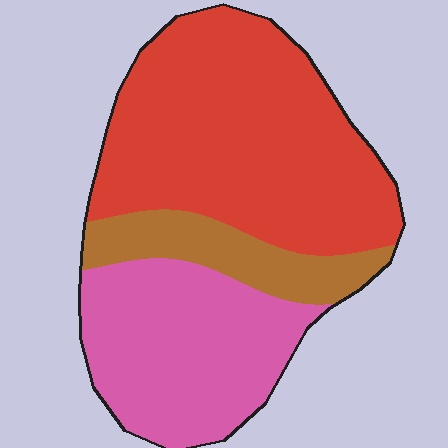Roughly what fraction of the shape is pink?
Pink takes up about one third (1/3) of the shape.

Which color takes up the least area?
Brown, at roughly 15%.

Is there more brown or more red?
Red.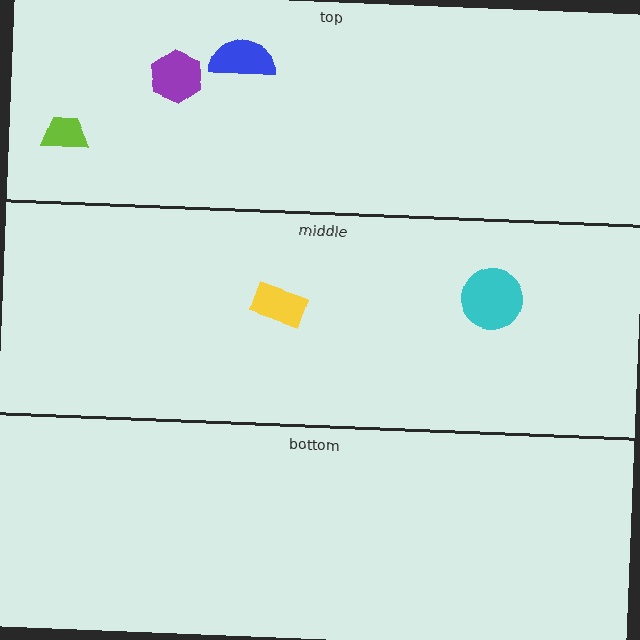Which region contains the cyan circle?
The middle region.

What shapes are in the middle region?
The yellow rectangle, the cyan circle.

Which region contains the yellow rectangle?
The middle region.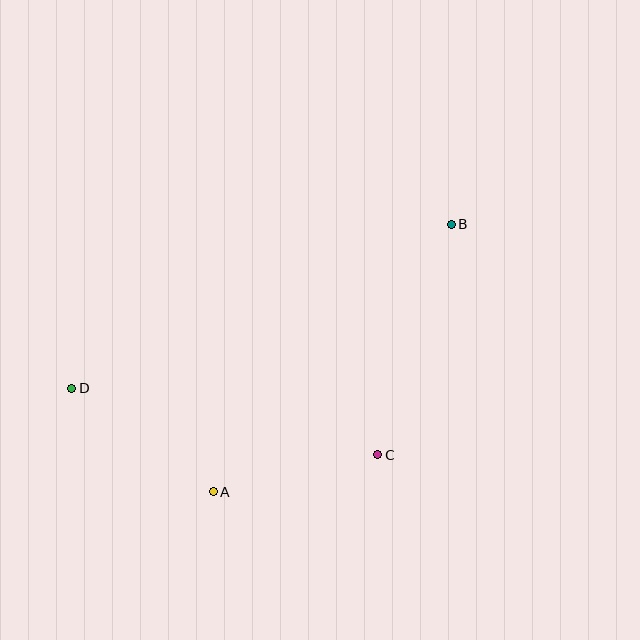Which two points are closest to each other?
Points A and C are closest to each other.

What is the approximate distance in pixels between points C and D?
The distance between C and D is approximately 313 pixels.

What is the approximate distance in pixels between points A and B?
The distance between A and B is approximately 358 pixels.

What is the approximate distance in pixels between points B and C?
The distance between B and C is approximately 242 pixels.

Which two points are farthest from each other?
Points B and D are farthest from each other.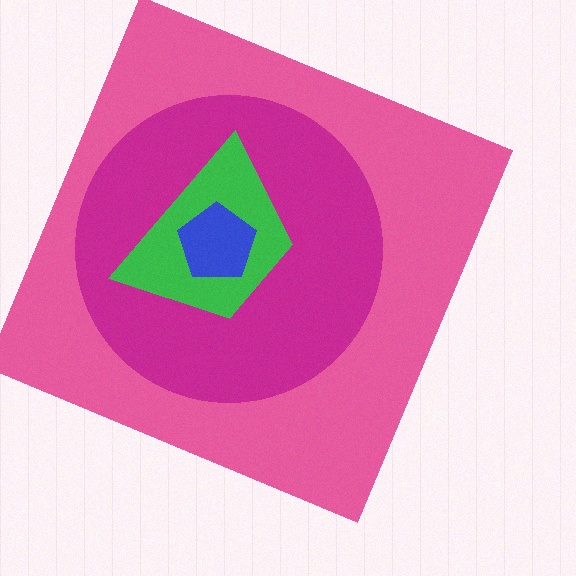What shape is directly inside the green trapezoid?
The blue pentagon.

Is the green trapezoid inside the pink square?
Yes.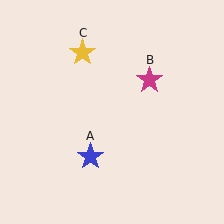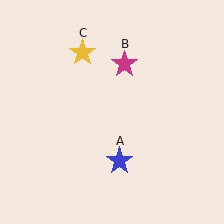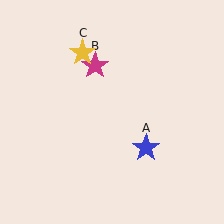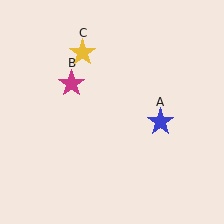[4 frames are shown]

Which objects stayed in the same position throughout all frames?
Yellow star (object C) remained stationary.